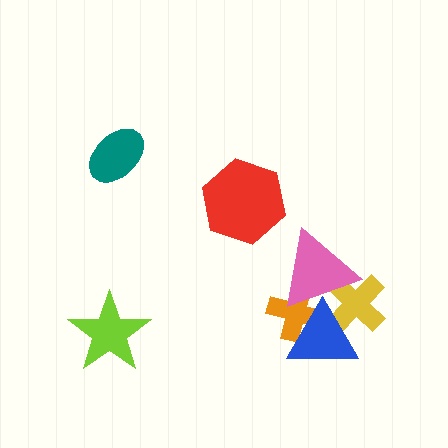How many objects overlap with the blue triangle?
3 objects overlap with the blue triangle.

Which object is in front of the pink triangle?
The blue triangle is in front of the pink triangle.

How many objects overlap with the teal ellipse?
0 objects overlap with the teal ellipse.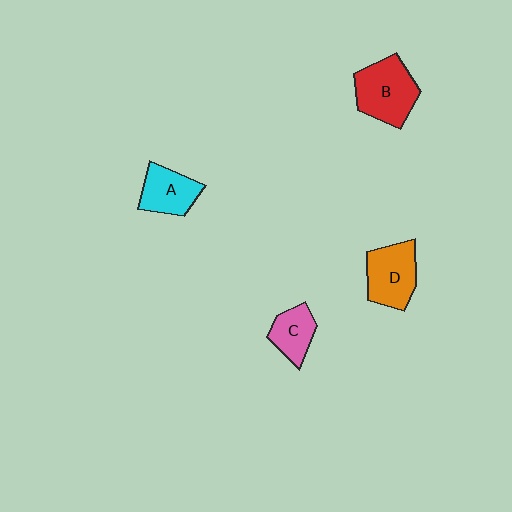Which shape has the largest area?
Shape B (red).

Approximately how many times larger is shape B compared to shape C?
Approximately 1.7 times.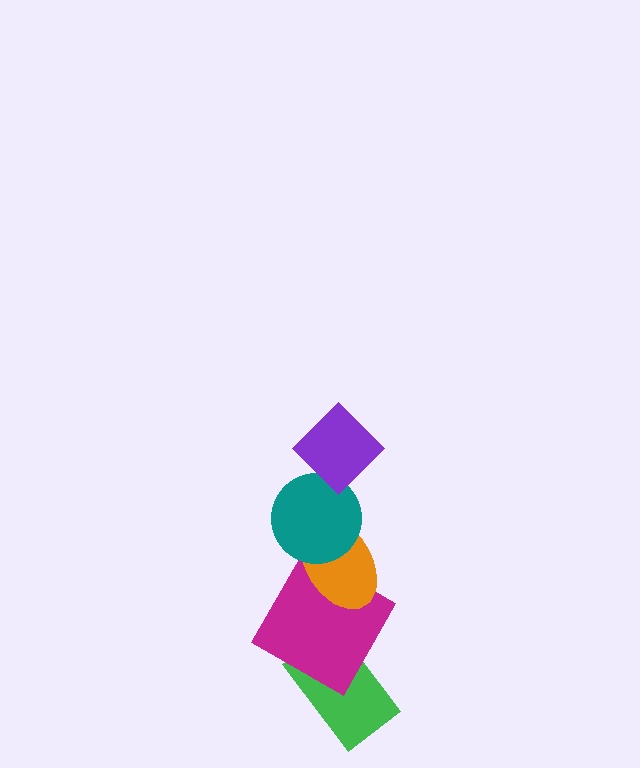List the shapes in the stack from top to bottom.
From top to bottom: the purple diamond, the teal circle, the orange ellipse, the magenta square, the green rectangle.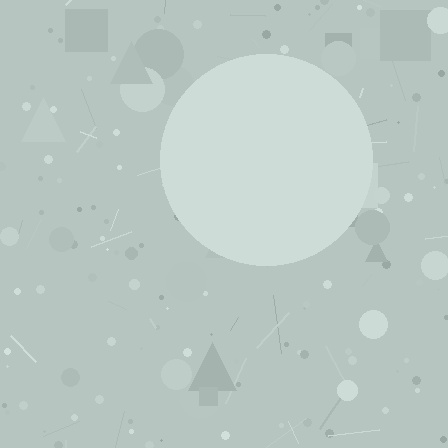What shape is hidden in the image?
A circle is hidden in the image.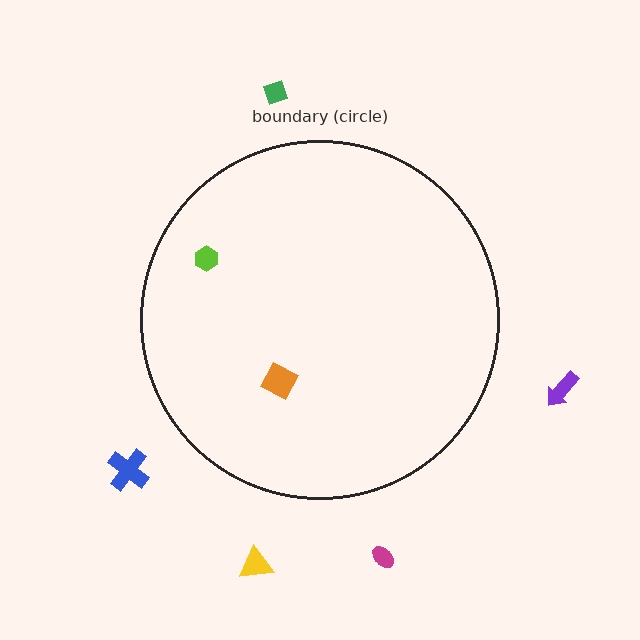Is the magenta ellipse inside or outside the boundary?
Outside.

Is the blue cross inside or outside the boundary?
Outside.